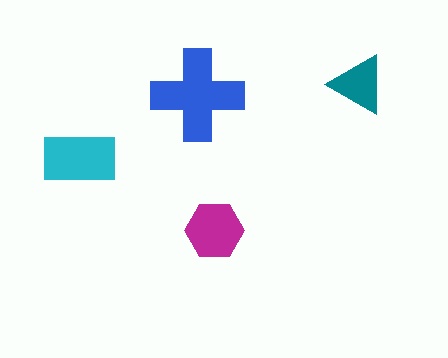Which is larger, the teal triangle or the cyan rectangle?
The cyan rectangle.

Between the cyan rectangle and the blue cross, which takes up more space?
The blue cross.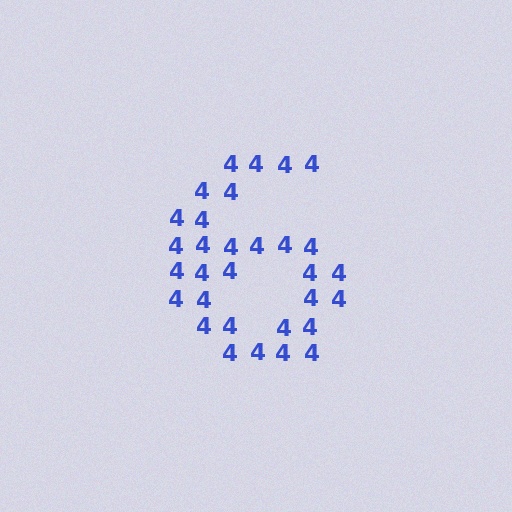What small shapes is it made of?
It is made of small digit 4's.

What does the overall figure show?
The overall figure shows the digit 6.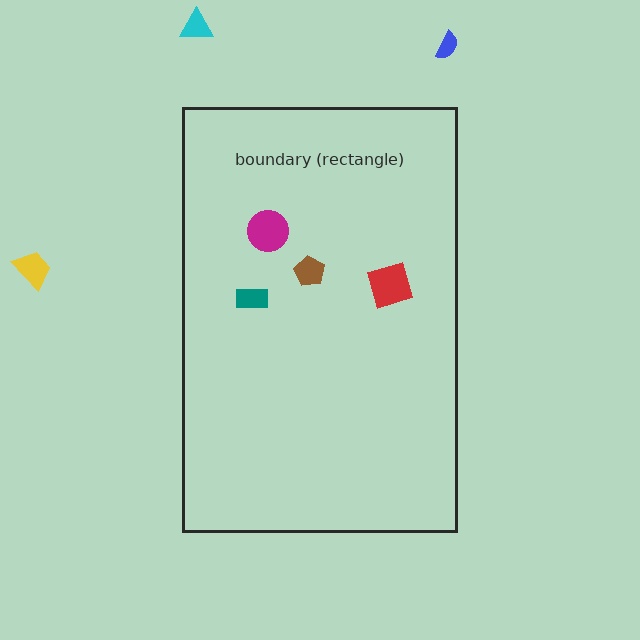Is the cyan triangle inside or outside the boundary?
Outside.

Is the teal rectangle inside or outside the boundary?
Inside.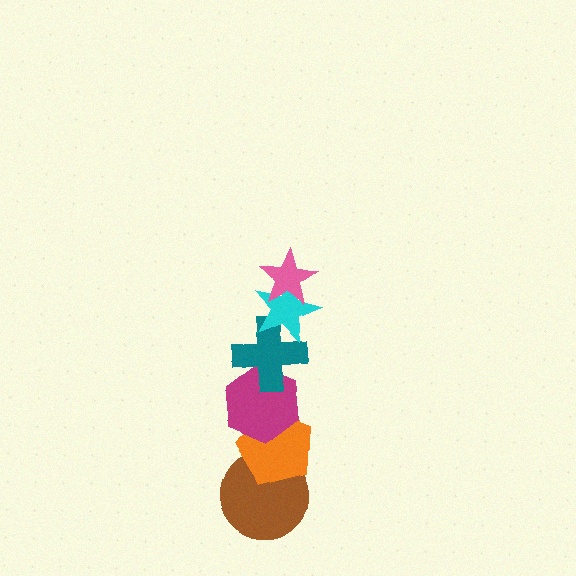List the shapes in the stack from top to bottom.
From top to bottom: the pink star, the cyan star, the teal cross, the magenta hexagon, the orange pentagon, the brown circle.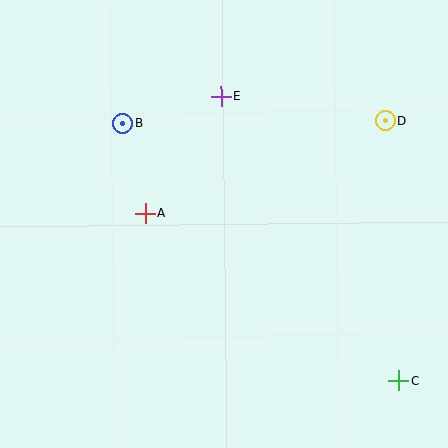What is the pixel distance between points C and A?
The distance between C and A is 304 pixels.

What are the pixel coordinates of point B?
Point B is at (123, 123).